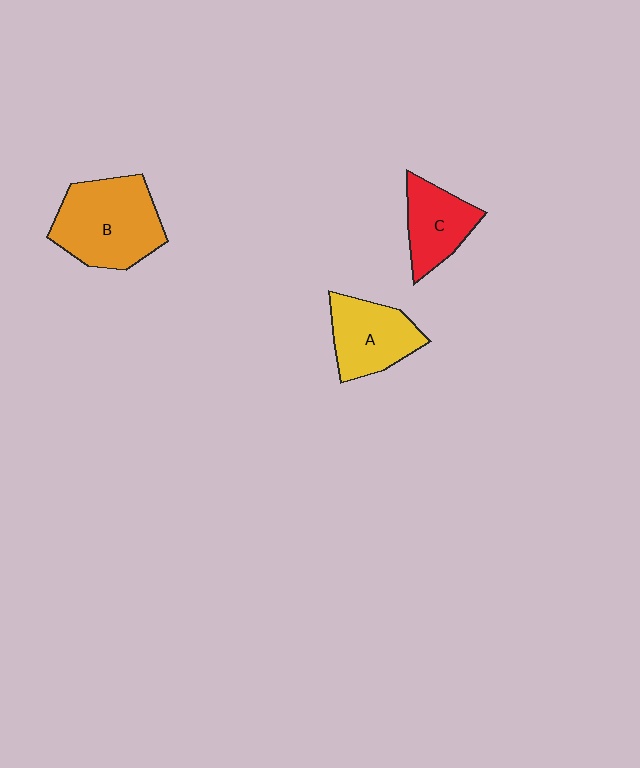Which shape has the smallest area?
Shape C (red).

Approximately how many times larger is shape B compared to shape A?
Approximately 1.4 times.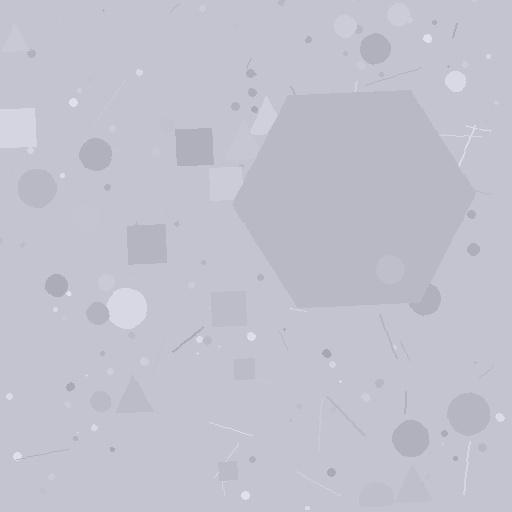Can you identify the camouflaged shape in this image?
The camouflaged shape is a hexagon.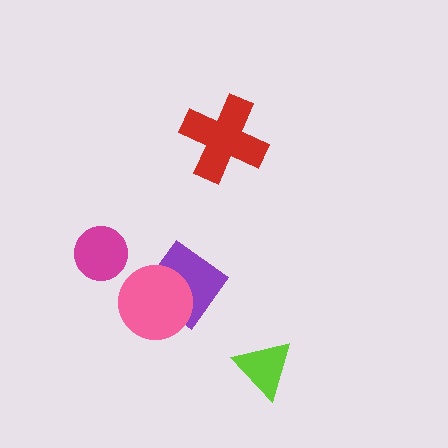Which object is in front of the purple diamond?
The pink circle is in front of the purple diamond.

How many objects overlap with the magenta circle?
0 objects overlap with the magenta circle.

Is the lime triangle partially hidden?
No, no other shape covers it.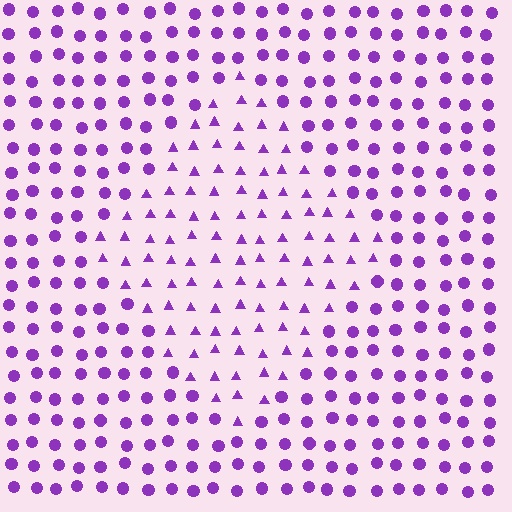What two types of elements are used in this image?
The image uses triangles inside the diamond region and circles outside it.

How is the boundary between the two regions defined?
The boundary is defined by a change in element shape: triangles inside vs. circles outside. All elements share the same color and spacing.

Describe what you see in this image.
The image is filled with small purple elements arranged in a uniform grid. A diamond-shaped region contains triangles, while the surrounding area contains circles. The boundary is defined purely by the change in element shape.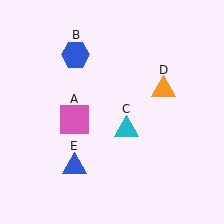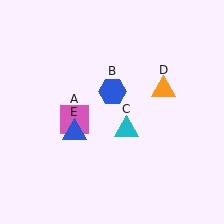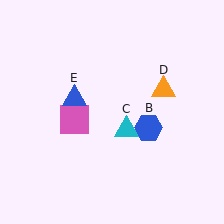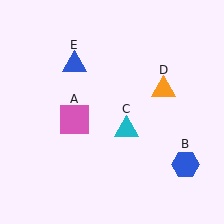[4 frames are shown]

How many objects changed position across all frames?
2 objects changed position: blue hexagon (object B), blue triangle (object E).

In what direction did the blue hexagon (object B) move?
The blue hexagon (object B) moved down and to the right.